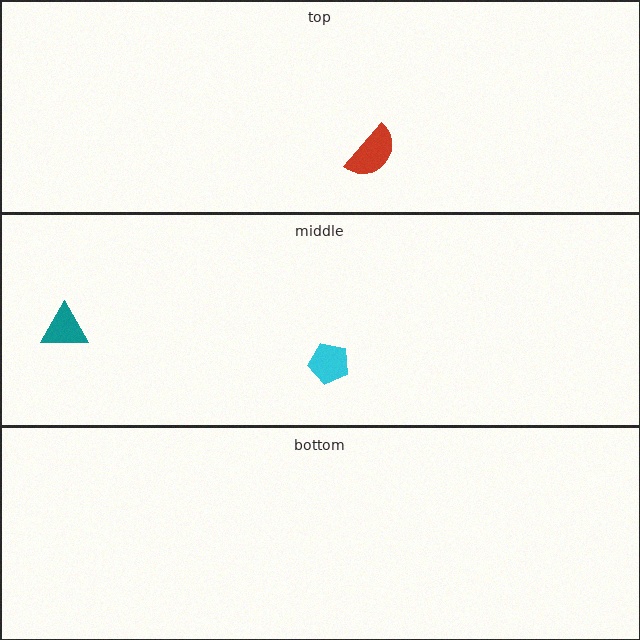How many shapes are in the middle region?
2.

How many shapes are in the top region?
1.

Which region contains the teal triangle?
The middle region.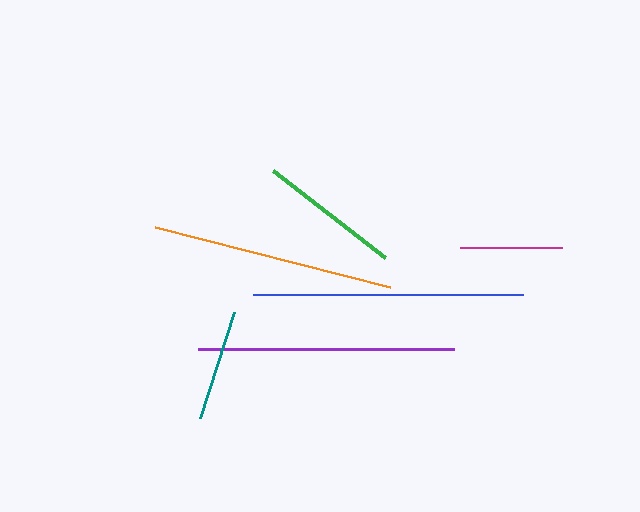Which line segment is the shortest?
The magenta line is the shortest at approximately 102 pixels.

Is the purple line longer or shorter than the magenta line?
The purple line is longer than the magenta line.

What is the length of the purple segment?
The purple segment is approximately 255 pixels long.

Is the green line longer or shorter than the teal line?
The green line is longer than the teal line.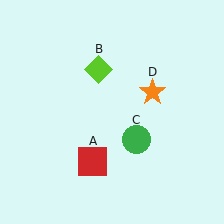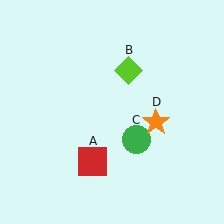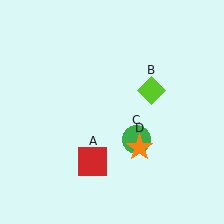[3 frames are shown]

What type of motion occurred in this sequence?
The lime diamond (object B), orange star (object D) rotated clockwise around the center of the scene.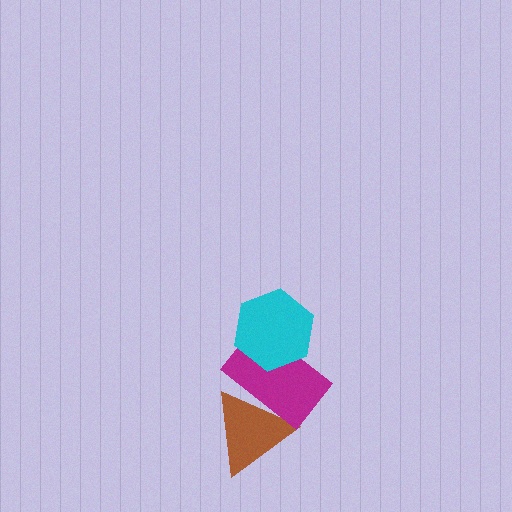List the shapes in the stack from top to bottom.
From top to bottom: the cyan hexagon, the magenta rectangle, the brown triangle.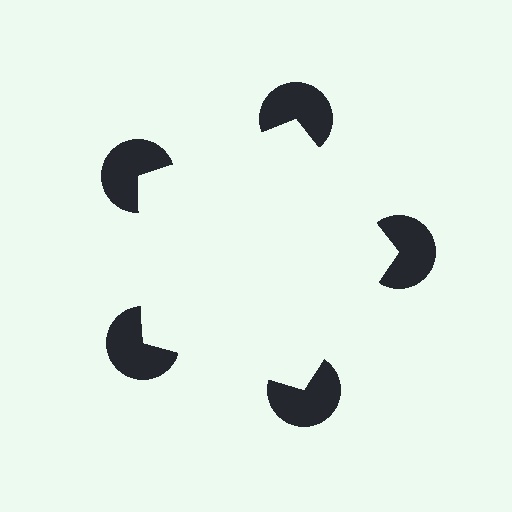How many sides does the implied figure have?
5 sides.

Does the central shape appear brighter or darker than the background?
It typically appears slightly brighter than the background, even though no actual brightness change is drawn.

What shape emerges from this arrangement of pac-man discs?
An illusory pentagon — its edges are inferred from the aligned wedge cuts in the pac-man discs, not physically drawn.